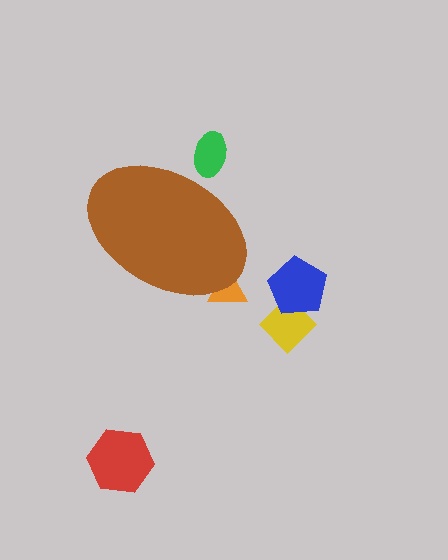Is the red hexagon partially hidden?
No, the red hexagon is fully visible.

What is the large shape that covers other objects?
A brown ellipse.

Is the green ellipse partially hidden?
Yes, the green ellipse is partially hidden behind the brown ellipse.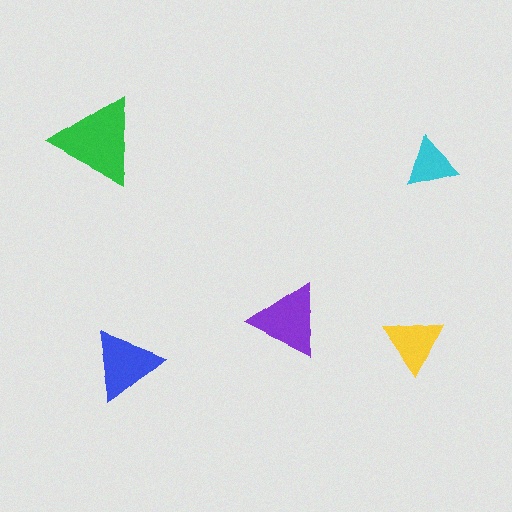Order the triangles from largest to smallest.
the green one, the purple one, the blue one, the yellow one, the cyan one.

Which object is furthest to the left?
The green triangle is leftmost.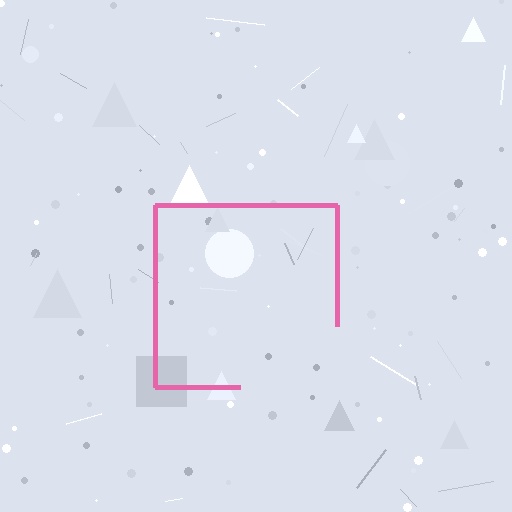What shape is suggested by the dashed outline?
The dashed outline suggests a square.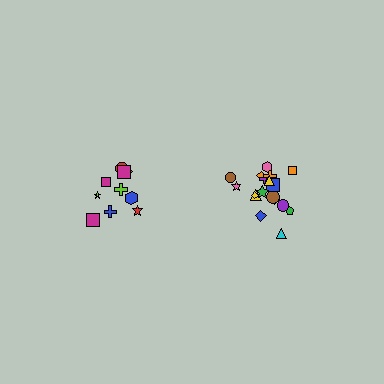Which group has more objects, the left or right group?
The right group.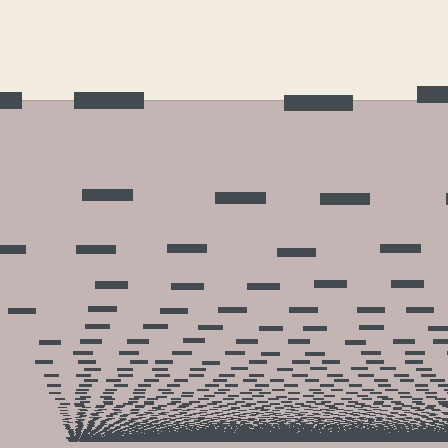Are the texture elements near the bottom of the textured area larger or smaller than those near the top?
Smaller. The gradient is inverted — elements near the bottom are smaller and denser.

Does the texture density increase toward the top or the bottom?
Density increases toward the bottom.